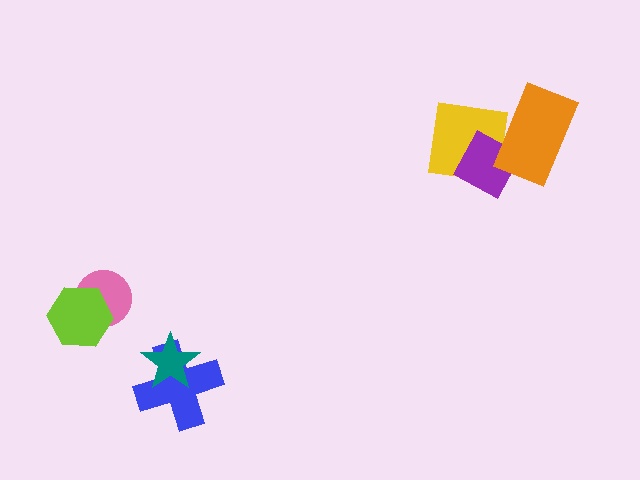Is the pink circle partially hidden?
Yes, it is partially covered by another shape.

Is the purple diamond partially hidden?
Yes, it is partially covered by another shape.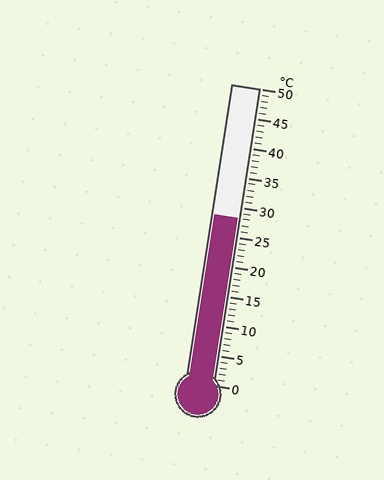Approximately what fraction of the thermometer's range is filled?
The thermometer is filled to approximately 55% of its range.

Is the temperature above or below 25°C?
The temperature is above 25°C.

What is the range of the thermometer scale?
The thermometer scale ranges from 0°C to 50°C.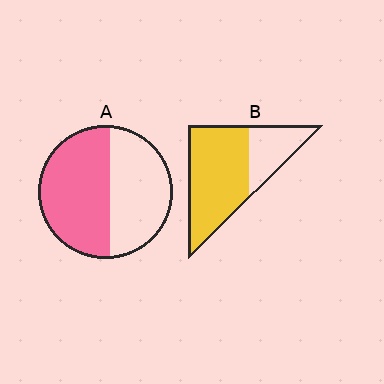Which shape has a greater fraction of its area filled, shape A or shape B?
Shape B.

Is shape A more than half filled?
Yes.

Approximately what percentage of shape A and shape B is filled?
A is approximately 55% and B is approximately 70%.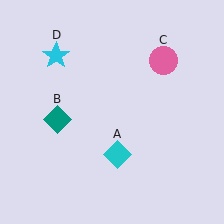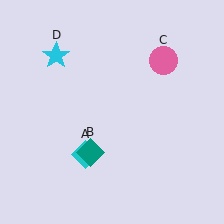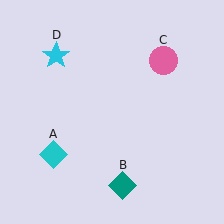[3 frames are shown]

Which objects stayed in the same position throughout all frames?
Pink circle (object C) and cyan star (object D) remained stationary.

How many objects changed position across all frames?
2 objects changed position: cyan diamond (object A), teal diamond (object B).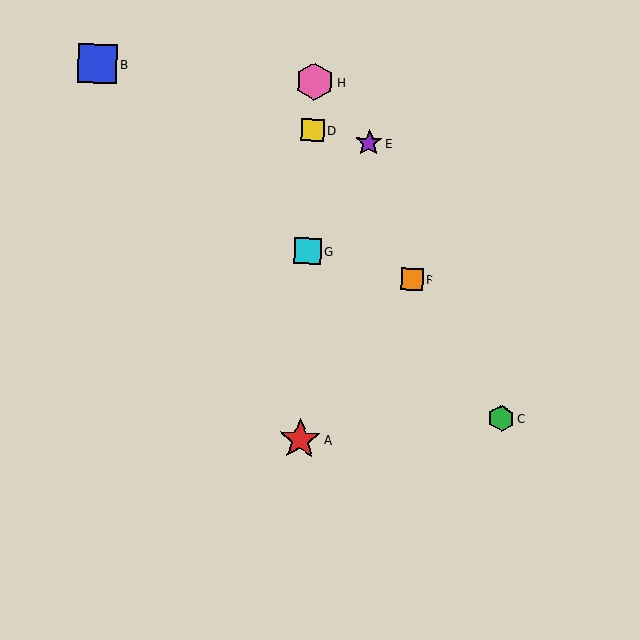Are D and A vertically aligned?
Yes, both are at x≈313.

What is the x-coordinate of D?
Object D is at x≈313.